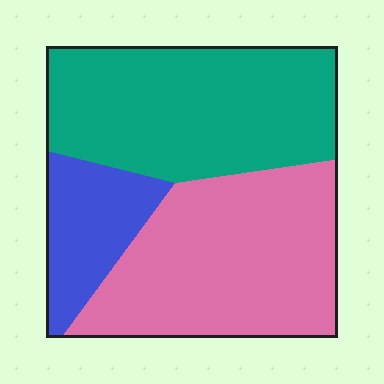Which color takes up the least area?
Blue, at roughly 15%.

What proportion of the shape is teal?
Teal takes up about two fifths (2/5) of the shape.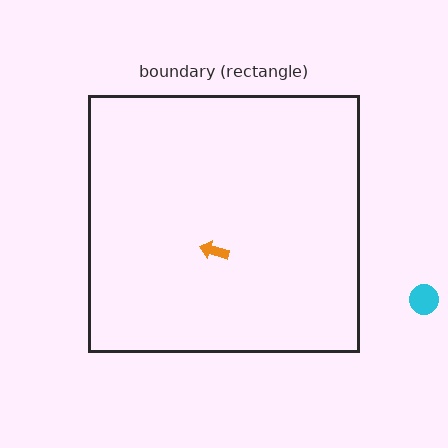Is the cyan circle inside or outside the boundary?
Outside.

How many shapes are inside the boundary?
1 inside, 1 outside.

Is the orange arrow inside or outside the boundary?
Inside.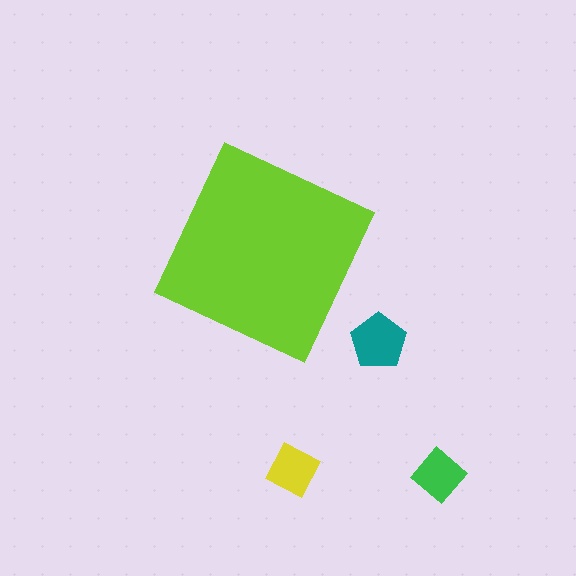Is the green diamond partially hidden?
No, the green diamond is fully visible.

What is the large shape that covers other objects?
A lime square.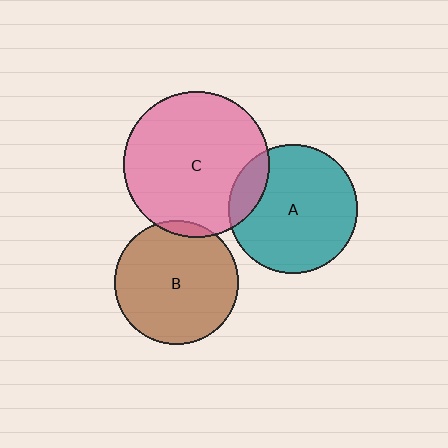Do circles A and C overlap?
Yes.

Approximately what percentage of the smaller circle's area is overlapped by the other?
Approximately 15%.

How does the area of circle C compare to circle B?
Approximately 1.4 times.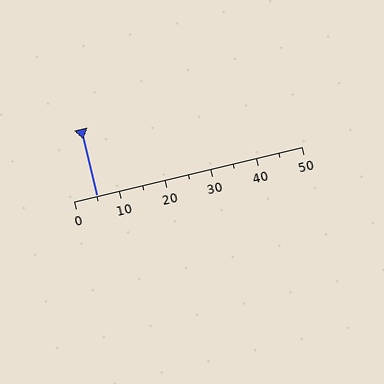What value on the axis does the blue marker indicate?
The marker indicates approximately 5.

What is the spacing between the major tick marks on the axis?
The major ticks are spaced 10 apart.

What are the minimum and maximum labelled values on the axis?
The axis runs from 0 to 50.